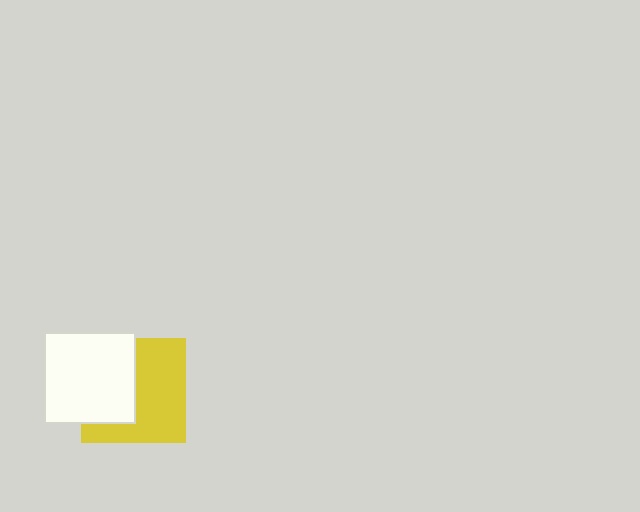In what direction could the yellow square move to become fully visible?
The yellow square could move right. That would shift it out from behind the white square entirely.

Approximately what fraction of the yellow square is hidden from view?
Roughly 42% of the yellow square is hidden behind the white square.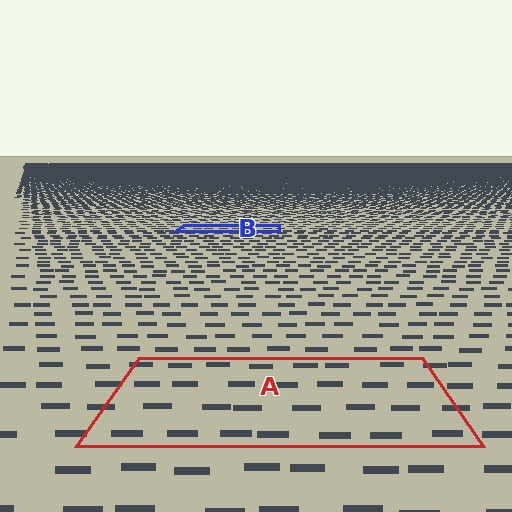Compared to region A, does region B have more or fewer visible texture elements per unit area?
Region B has more texture elements per unit area — they are packed more densely because it is farther away.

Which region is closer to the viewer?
Region A is closer. The texture elements there are larger and more spread out.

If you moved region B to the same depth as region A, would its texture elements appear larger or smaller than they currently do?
They would appear larger. At a closer depth, the same texture elements are projected at a bigger on-screen size.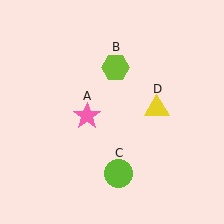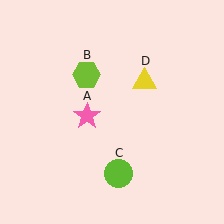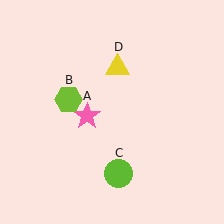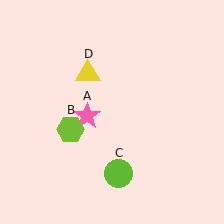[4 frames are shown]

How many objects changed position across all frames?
2 objects changed position: lime hexagon (object B), yellow triangle (object D).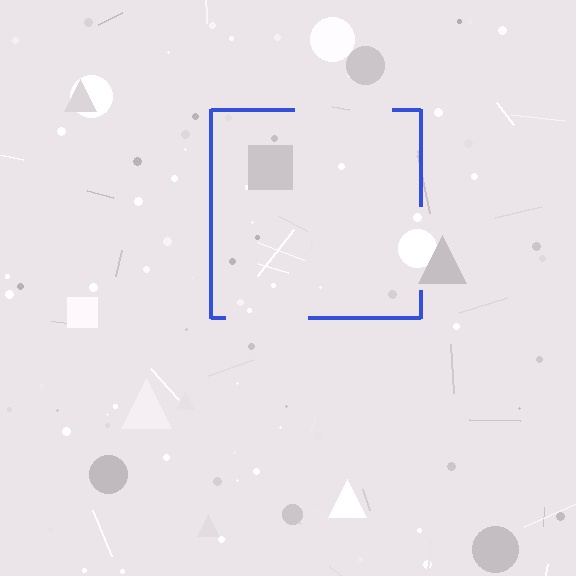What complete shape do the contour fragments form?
The contour fragments form a square.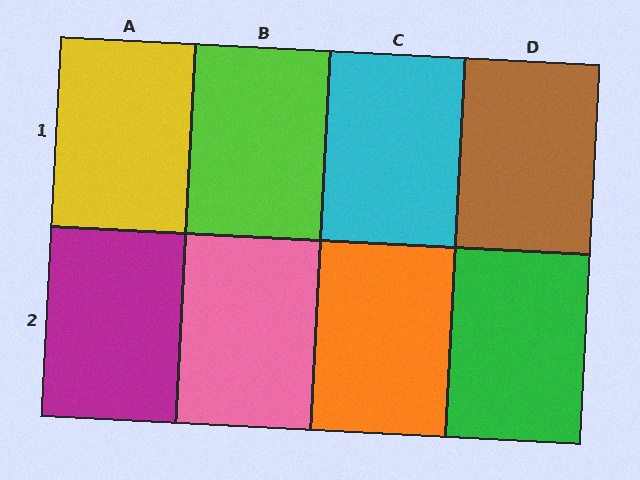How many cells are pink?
1 cell is pink.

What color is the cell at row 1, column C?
Cyan.